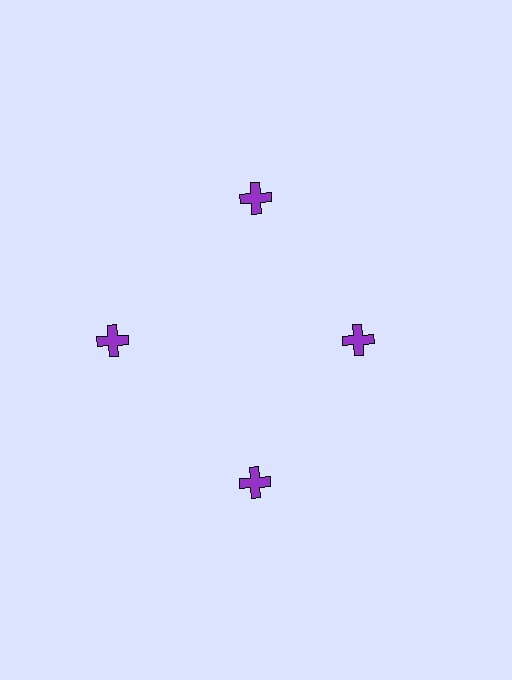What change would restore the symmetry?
The symmetry would be restored by moving it outward, back onto the ring so that all 4 crosses sit at equal angles and equal distance from the center.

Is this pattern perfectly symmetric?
No. The 4 purple crosses are arranged in a ring, but one element near the 3 o'clock position is pulled inward toward the center, breaking the 4-fold rotational symmetry.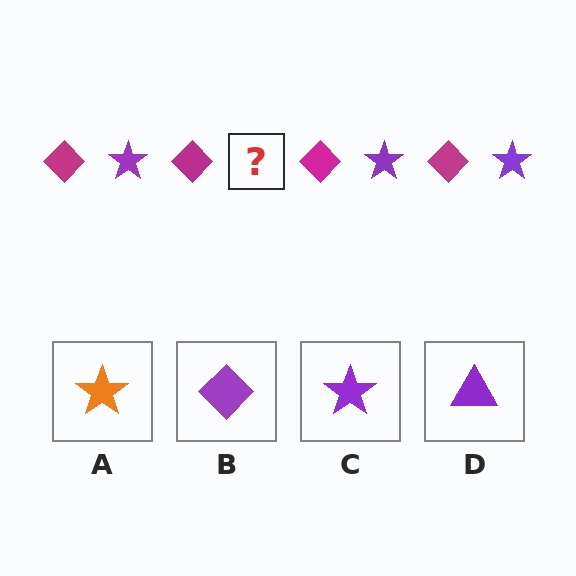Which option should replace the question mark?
Option C.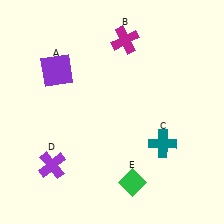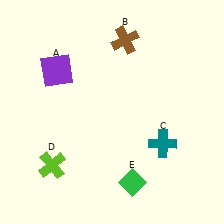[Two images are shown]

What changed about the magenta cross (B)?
In Image 1, B is magenta. In Image 2, it changed to brown.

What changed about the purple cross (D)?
In Image 1, D is purple. In Image 2, it changed to lime.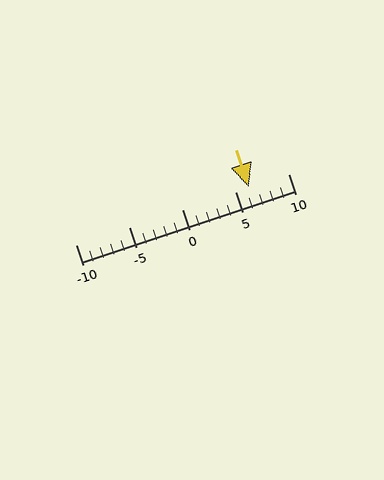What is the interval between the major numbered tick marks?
The major tick marks are spaced 5 units apart.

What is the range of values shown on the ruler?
The ruler shows values from -10 to 10.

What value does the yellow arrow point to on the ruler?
The yellow arrow points to approximately 6.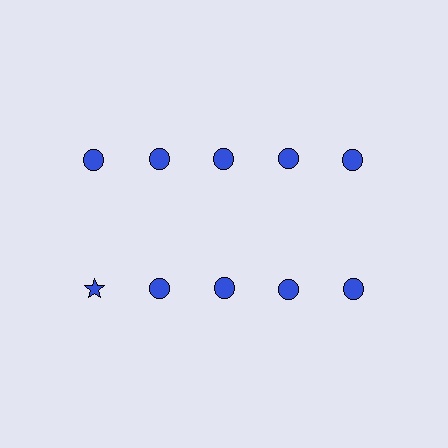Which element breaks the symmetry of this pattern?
The blue star in the second row, leftmost column breaks the symmetry. All other shapes are blue circles.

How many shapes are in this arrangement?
There are 10 shapes arranged in a grid pattern.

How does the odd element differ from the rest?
It has a different shape: star instead of circle.